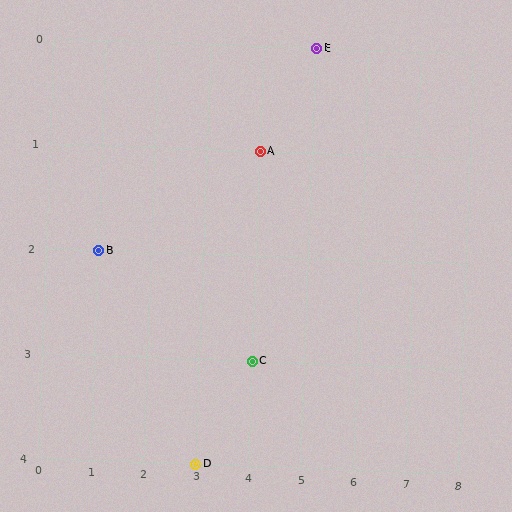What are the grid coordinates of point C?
Point C is at grid coordinates (4, 3).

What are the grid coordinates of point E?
Point E is at grid coordinates (5, 0).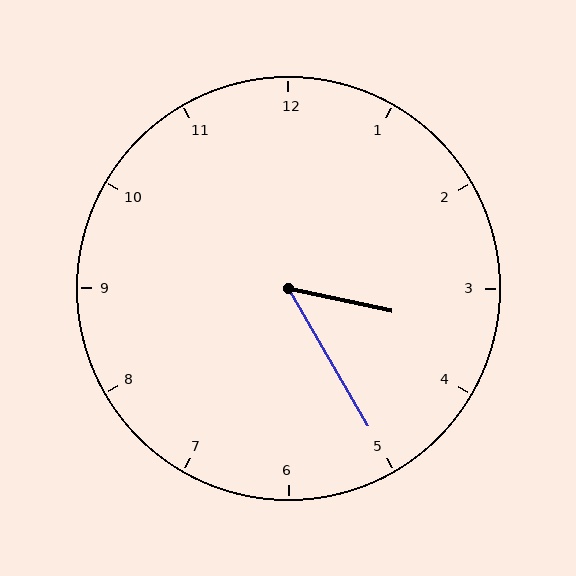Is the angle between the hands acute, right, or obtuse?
It is acute.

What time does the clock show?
3:25.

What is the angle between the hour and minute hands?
Approximately 48 degrees.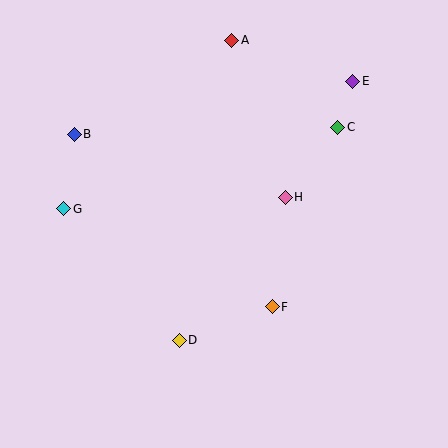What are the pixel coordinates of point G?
Point G is at (64, 209).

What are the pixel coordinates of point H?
Point H is at (285, 197).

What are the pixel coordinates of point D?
Point D is at (179, 340).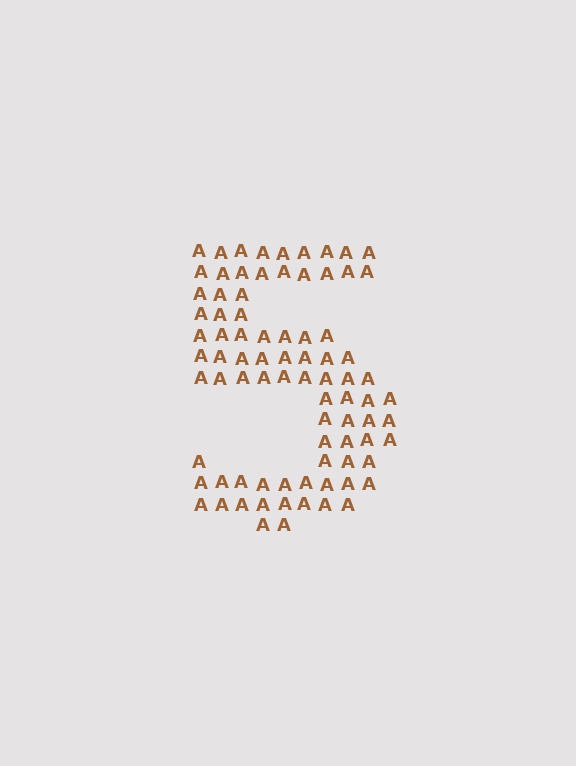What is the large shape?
The large shape is the digit 5.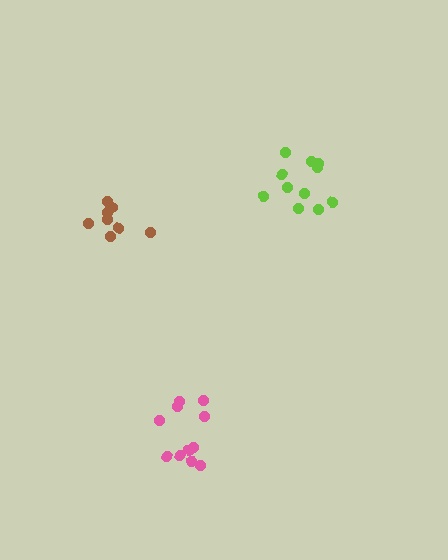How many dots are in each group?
Group 1: 11 dots, Group 2: 11 dots, Group 3: 8 dots (30 total).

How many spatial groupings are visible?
There are 3 spatial groupings.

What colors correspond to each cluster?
The clusters are colored: pink, lime, brown.